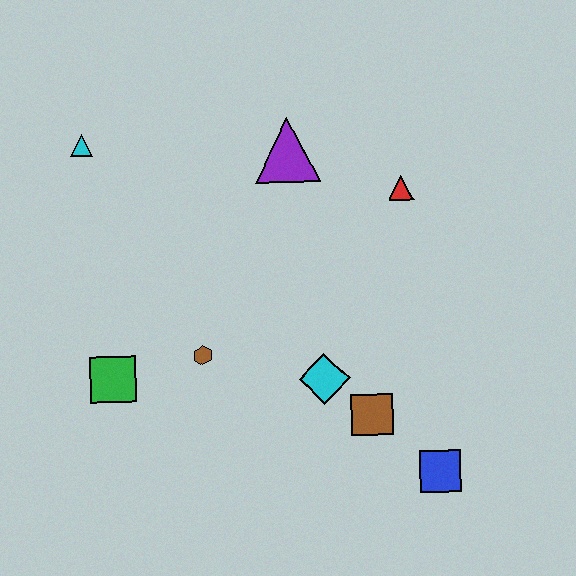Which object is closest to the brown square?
The cyan diamond is closest to the brown square.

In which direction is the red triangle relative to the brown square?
The red triangle is above the brown square.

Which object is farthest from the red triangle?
The green square is farthest from the red triangle.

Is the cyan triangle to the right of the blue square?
No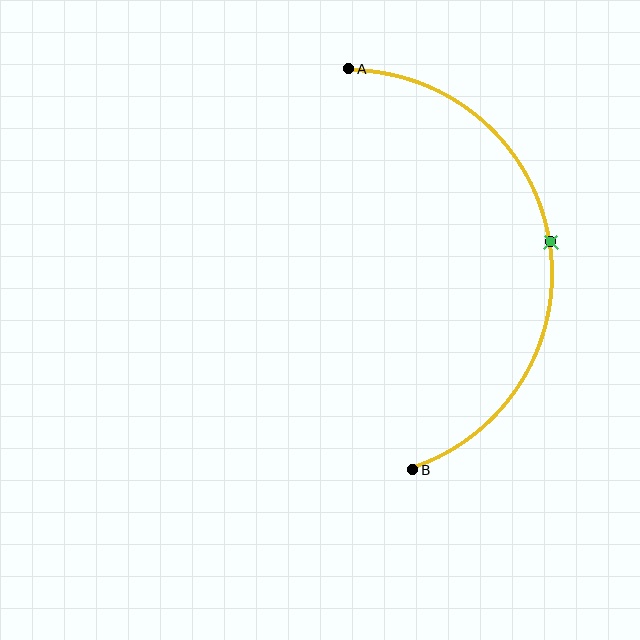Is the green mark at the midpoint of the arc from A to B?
Yes. The green mark lies on the arc at equal arc-length from both A and B — it is the arc midpoint.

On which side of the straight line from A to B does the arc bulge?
The arc bulges to the right of the straight line connecting A and B.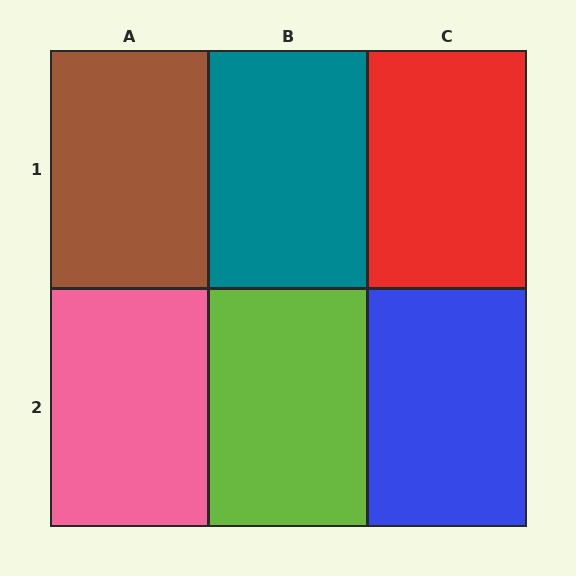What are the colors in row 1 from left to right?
Brown, teal, red.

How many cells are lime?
1 cell is lime.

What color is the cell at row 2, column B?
Lime.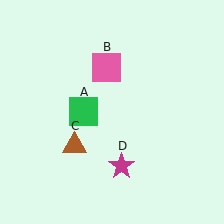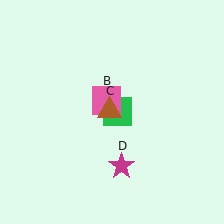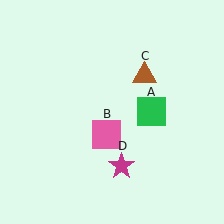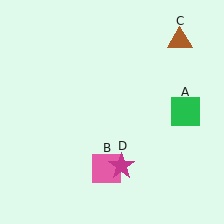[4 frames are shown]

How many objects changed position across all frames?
3 objects changed position: green square (object A), pink square (object B), brown triangle (object C).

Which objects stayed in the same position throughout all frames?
Magenta star (object D) remained stationary.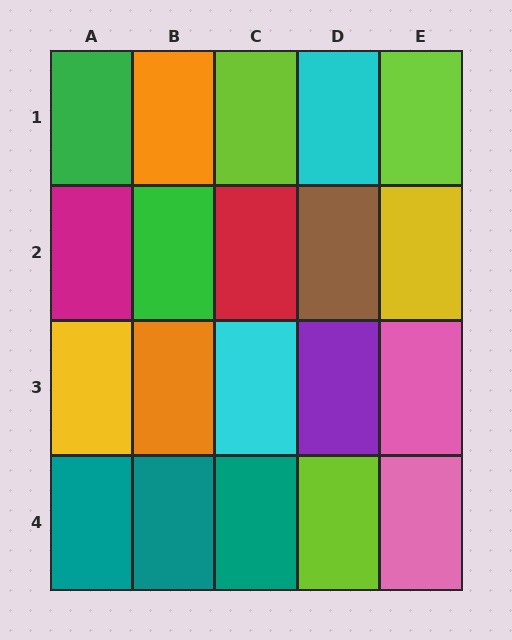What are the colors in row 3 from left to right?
Yellow, orange, cyan, purple, pink.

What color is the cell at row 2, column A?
Magenta.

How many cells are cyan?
2 cells are cyan.